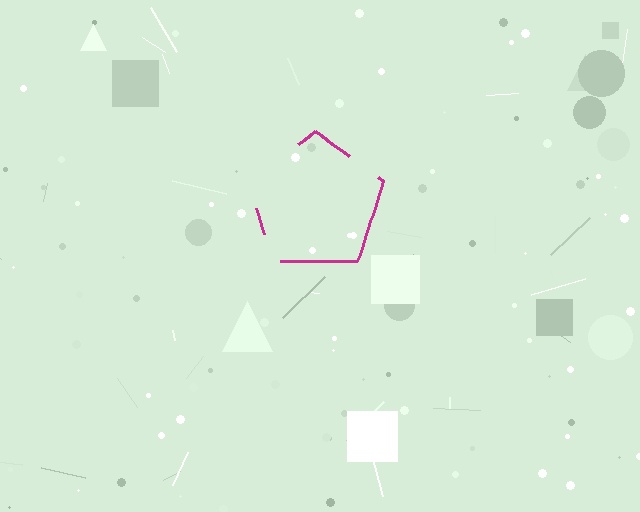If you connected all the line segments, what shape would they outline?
They would outline a pentagon.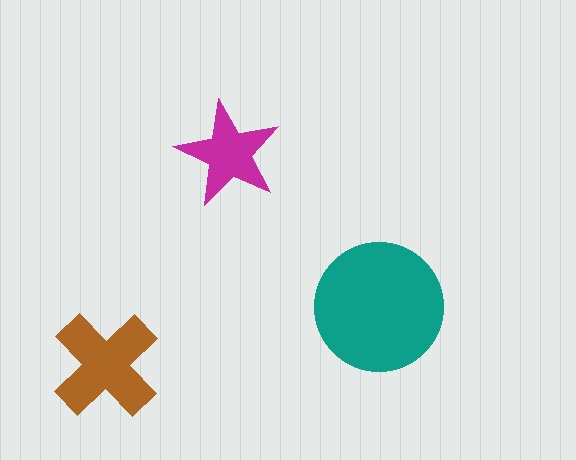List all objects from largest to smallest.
The teal circle, the brown cross, the magenta star.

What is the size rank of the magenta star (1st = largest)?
3rd.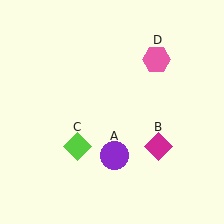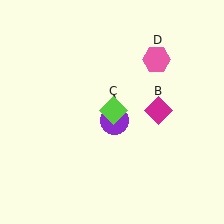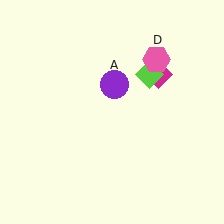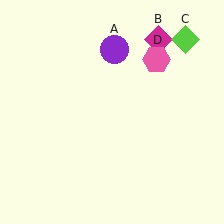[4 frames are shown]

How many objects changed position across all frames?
3 objects changed position: purple circle (object A), magenta diamond (object B), lime diamond (object C).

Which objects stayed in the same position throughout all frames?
Pink hexagon (object D) remained stationary.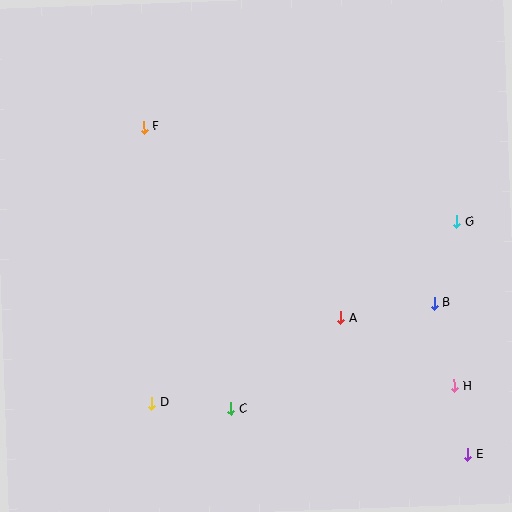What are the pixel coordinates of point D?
Point D is at (152, 403).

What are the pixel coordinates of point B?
Point B is at (434, 303).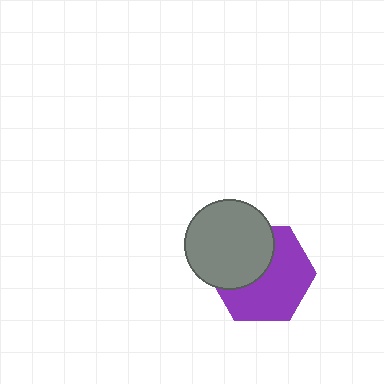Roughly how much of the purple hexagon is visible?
About half of it is visible (roughly 60%).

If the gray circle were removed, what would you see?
You would see the complete purple hexagon.